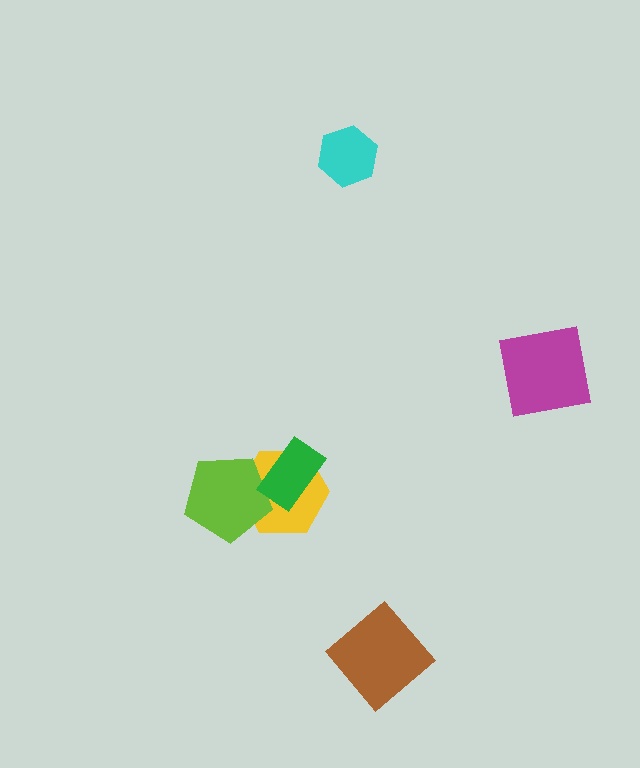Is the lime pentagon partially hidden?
Yes, it is partially covered by another shape.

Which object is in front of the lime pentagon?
The green rectangle is in front of the lime pentagon.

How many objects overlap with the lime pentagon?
2 objects overlap with the lime pentagon.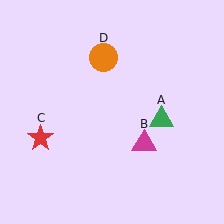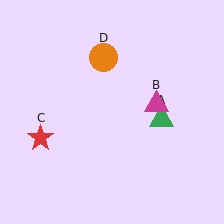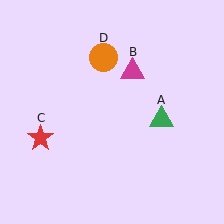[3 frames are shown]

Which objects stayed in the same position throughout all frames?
Green triangle (object A) and red star (object C) and orange circle (object D) remained stationary.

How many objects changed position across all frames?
1 object changed position: magenta triangle (object B).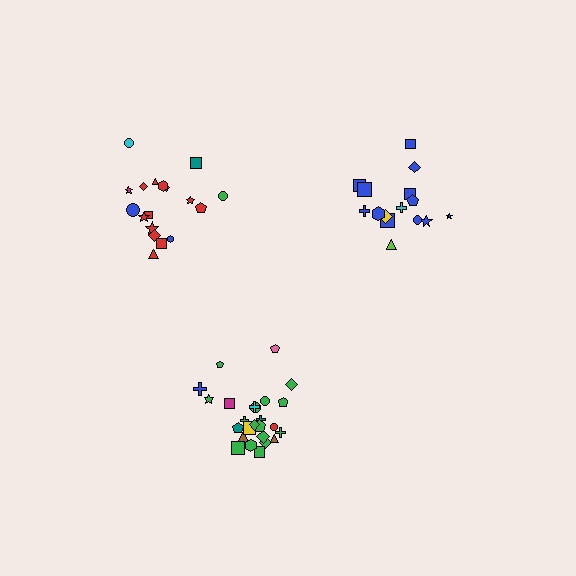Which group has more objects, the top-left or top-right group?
The top-left group.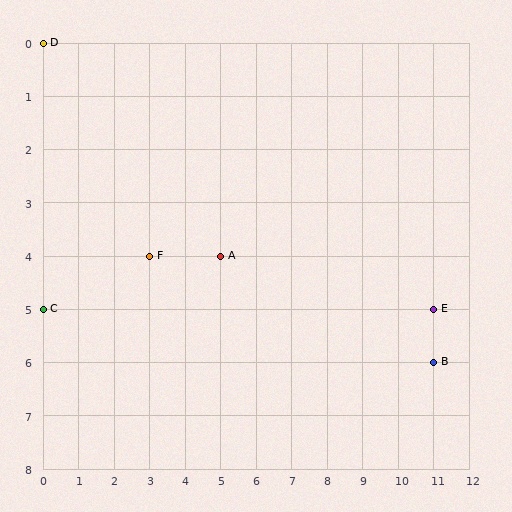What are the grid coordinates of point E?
Point E is at grid coordinates (11, 5).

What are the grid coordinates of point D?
Point D is at grid coordinates (0, 0).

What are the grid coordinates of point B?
Point B is at grid coordinates (11, 6).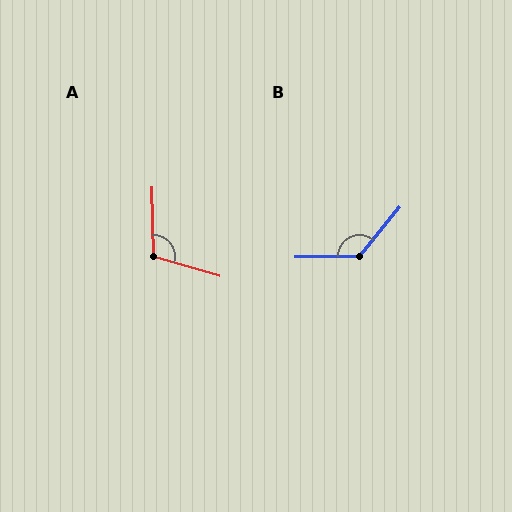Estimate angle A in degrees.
Approximately 107 degrees.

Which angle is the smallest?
A, at approximately 107 degrees.